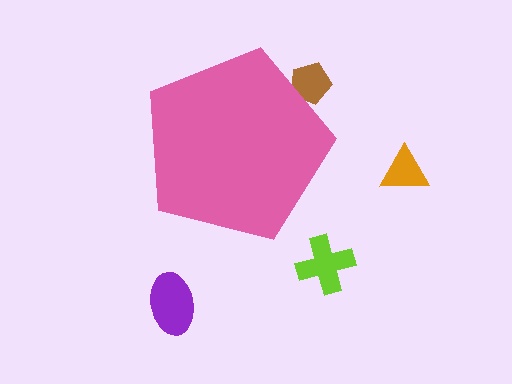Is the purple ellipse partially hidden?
No, the purple ellipse is fully visible.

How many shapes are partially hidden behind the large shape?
1 shape is partially hidden.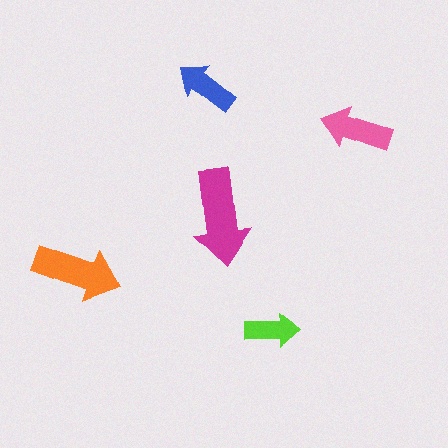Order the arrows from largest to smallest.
the magenta one, the orange one, the pink one, the blue one, the lime one.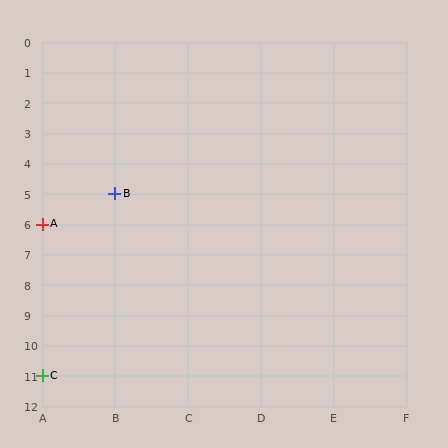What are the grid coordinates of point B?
Point B is at grid coordinates (B, 5).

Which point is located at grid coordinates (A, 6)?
Point A is at (A, 6).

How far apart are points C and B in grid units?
Points C and B are 1 column and 6 rows apart (about 6.1 grid units diagonally).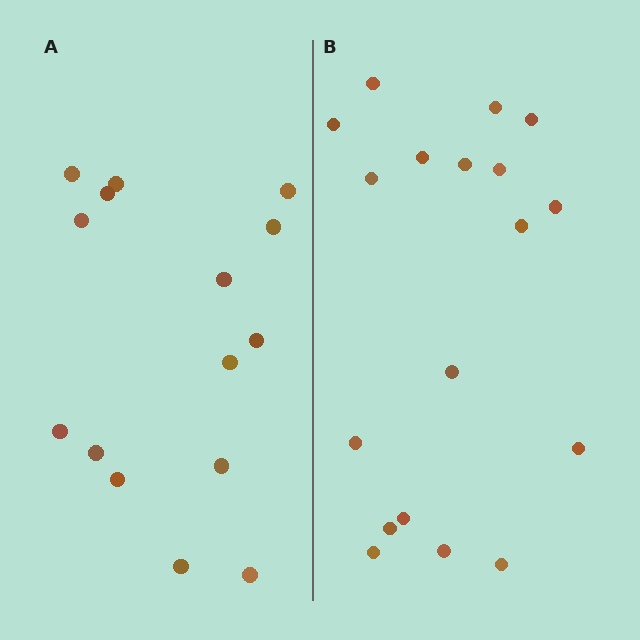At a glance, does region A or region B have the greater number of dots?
Region B (the right region) has more dots.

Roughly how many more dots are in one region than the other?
Region B has just a few more — roughly 2 or 3 more dots than region A.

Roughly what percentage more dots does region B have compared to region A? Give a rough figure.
About 20% more.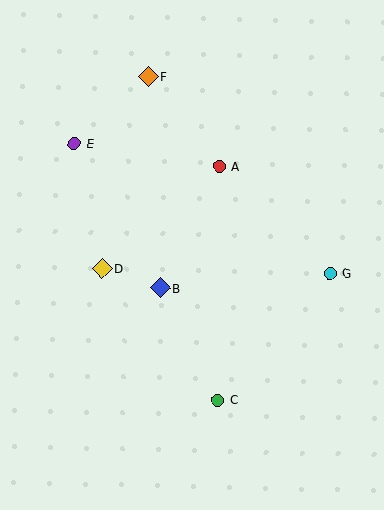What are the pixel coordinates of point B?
Point B is at (160, 288).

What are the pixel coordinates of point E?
Point E is at (74, 143).